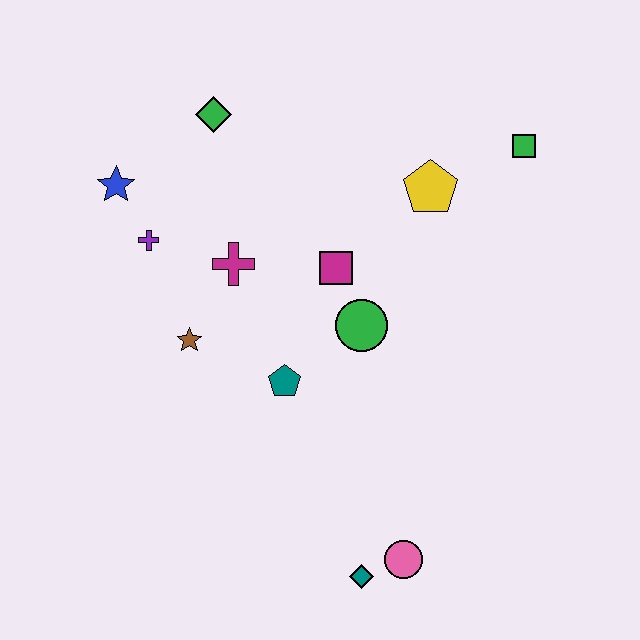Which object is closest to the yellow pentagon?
The green square is closest to the yellow pentagon.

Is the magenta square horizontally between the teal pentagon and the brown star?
No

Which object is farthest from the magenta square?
The teal diamond is farthest from the magenta square.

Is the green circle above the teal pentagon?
Yes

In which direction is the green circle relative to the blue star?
The green circle is to the right of the blue star.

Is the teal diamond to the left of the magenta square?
No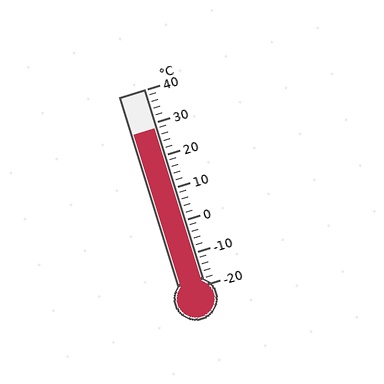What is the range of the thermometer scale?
The thermometer scale ranges from -20°C to 40°C.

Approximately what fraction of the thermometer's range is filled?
The thermometer is filled to approximately 80% of its range.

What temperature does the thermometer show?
The thermometer shows approximately 28°C.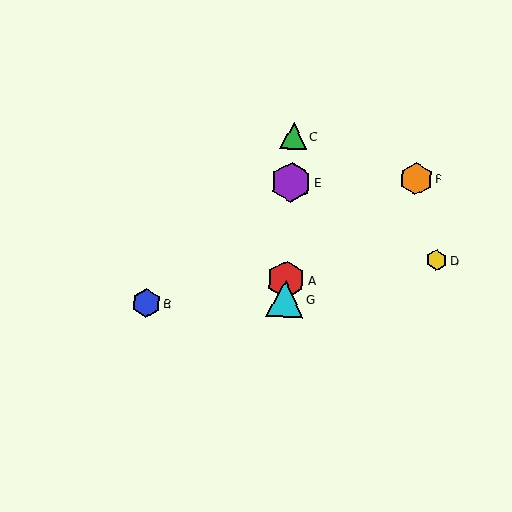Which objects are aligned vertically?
Objects A, C, E, G are aligned vertically.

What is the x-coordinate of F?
Object F is at x≈416.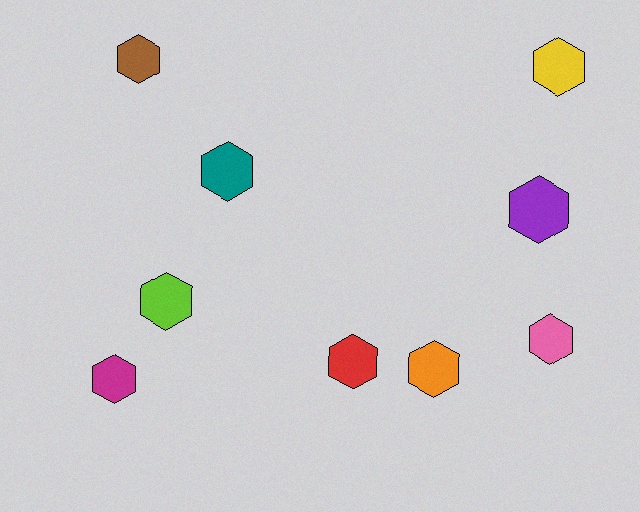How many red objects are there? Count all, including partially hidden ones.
There is 1 red object.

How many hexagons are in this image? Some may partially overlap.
There are 9 hexagons.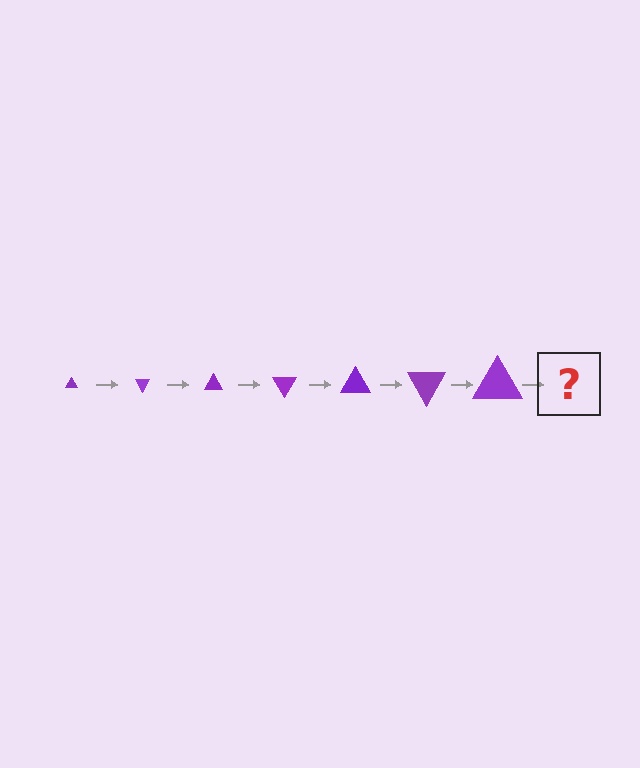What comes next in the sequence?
The next element should be a triangle, larger than the previous one and rotated 420 degrees from the start.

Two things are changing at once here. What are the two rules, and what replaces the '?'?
The two rules are that the triangle grows larger each step and it rotates 60 degrees each step. The '?' should be a triangle, larger than the previous one and rotated 420 degrees from the start.